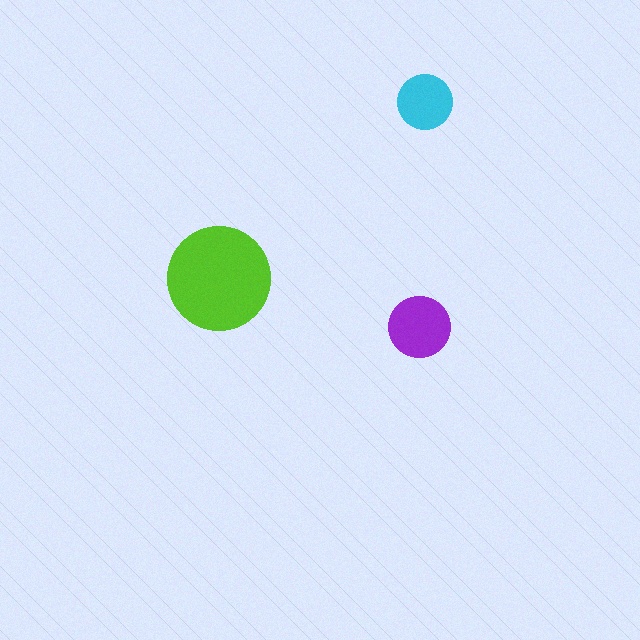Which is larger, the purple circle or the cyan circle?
The purple one.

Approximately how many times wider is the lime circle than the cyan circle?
About 2 times wider.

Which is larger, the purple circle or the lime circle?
The lime one.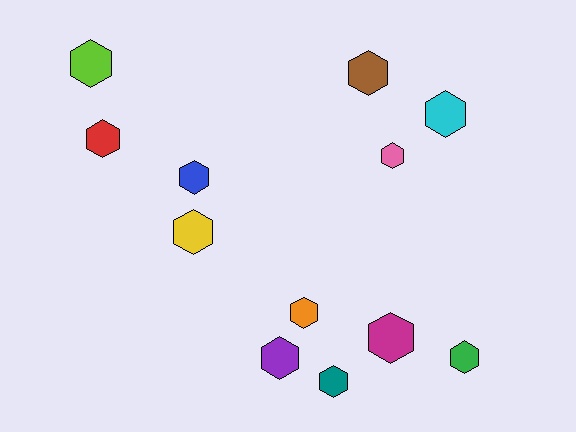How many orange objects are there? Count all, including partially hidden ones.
There is 1 orange object.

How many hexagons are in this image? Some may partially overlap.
There are 12 hexagons.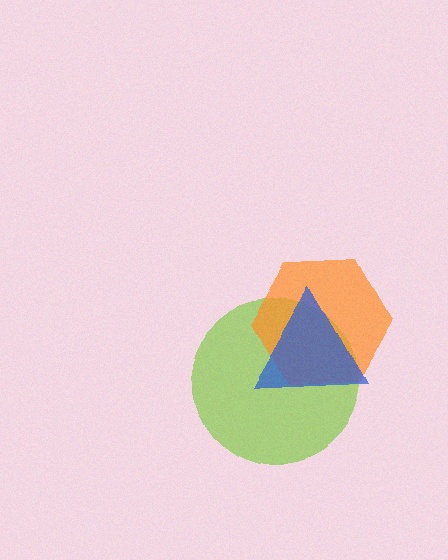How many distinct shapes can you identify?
There are 3 distinct shapes: a lime circle, an orange hexagon, a blue triangle.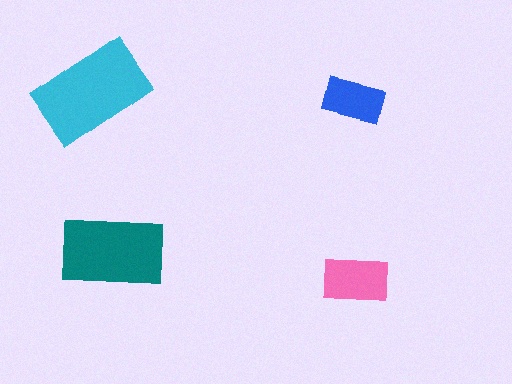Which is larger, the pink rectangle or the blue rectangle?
The pink one.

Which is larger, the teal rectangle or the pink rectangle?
The teal one.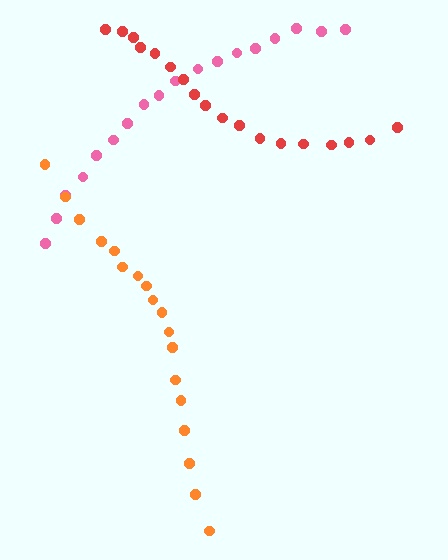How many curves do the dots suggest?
There are 3 distinct paths.